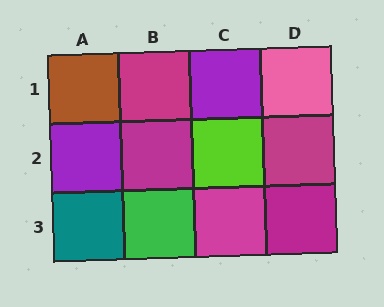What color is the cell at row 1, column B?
Magenta.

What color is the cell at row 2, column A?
Purple.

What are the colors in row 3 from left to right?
Teal, green, magenta, magenta.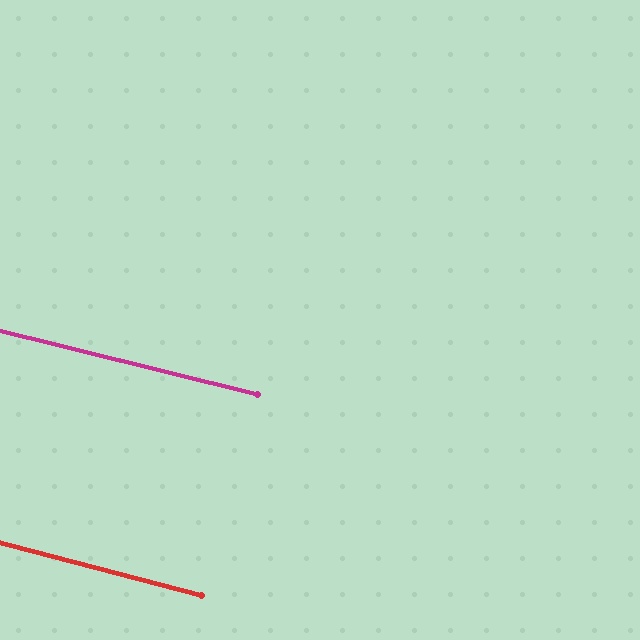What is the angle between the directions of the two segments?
Approximately 1 degree.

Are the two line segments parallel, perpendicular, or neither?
Parallel — their directions differ by only 0.9°.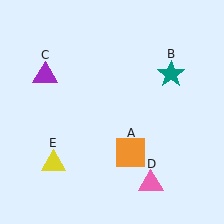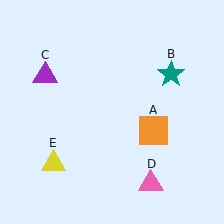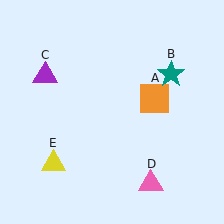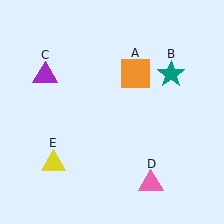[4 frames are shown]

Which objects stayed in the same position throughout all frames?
Teal star (object B) and purple triangle (object C) and pink triangle (object D) and yellow triangle (object E) remained stationary.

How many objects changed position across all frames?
1 object changed position: orange square (object A).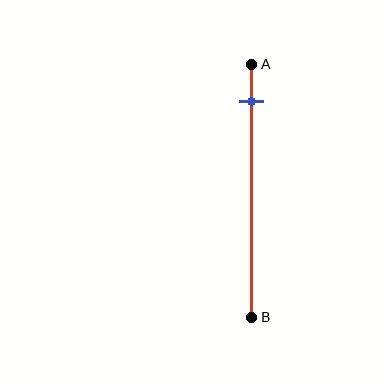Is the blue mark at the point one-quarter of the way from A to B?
No, the mark is at about 15% from A, not at the 25% one-quarter point.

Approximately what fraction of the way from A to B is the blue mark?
The blue mark is approximately 15% of the way from A to B.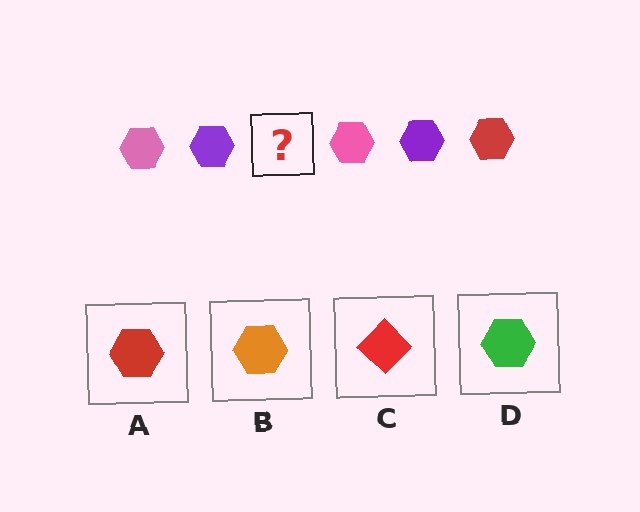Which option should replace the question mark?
Option A.